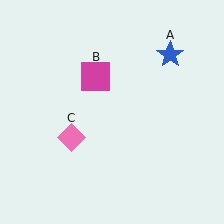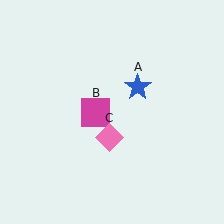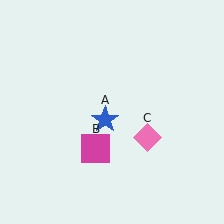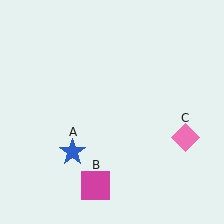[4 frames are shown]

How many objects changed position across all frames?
3 objects changed position: blue star (object A), magenta square (object B), pink diamond (object C).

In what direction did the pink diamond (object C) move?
The pink diamond (object C) moved right.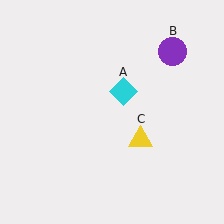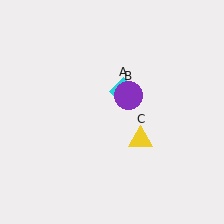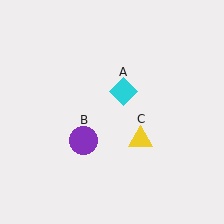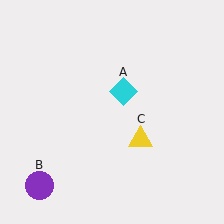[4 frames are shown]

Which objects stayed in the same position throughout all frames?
Cyan diamond (object A) and yellow triangle (object C) remained stationary.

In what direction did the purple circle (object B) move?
The purple circle (object B) moved down and to the left.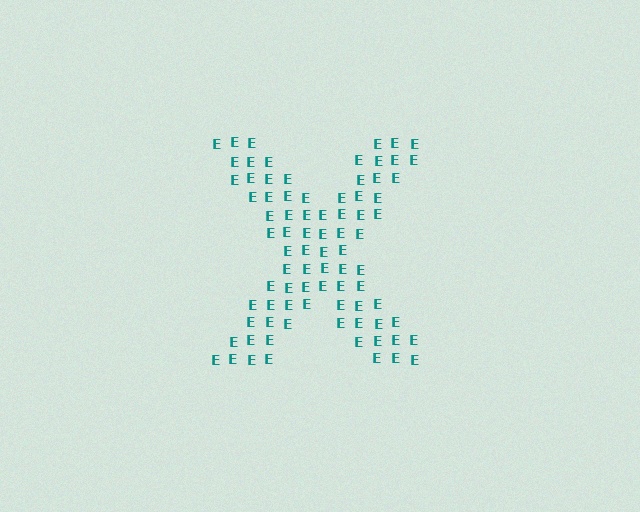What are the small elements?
The small elements are letter E's.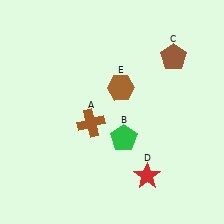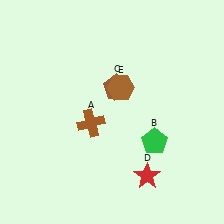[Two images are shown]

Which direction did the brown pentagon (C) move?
The brown pentagon (C) moved left.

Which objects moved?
The objects that moved are: the green pentagon (B), the brown pentagon (C).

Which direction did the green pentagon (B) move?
The green pentagon (B) moved right.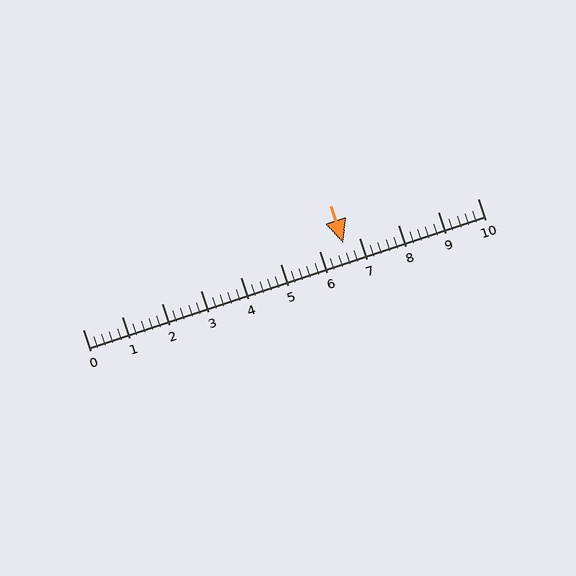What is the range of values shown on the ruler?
The ruler shows values from 0 to 10.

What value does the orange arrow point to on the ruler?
The orange arrow points to approximately 6.6.